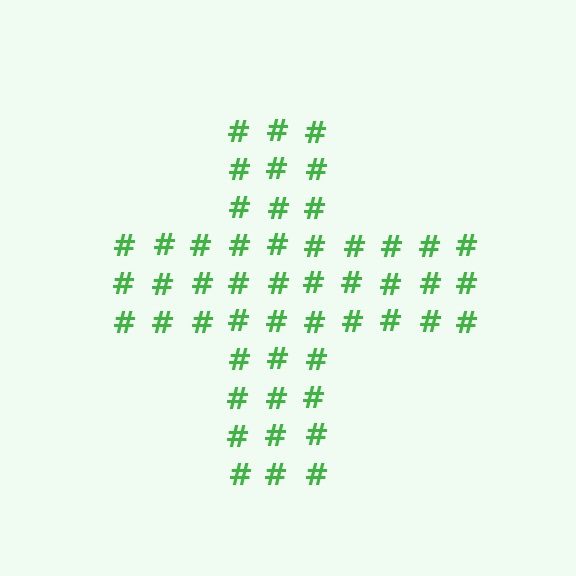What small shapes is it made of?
It is made of small hash symbols.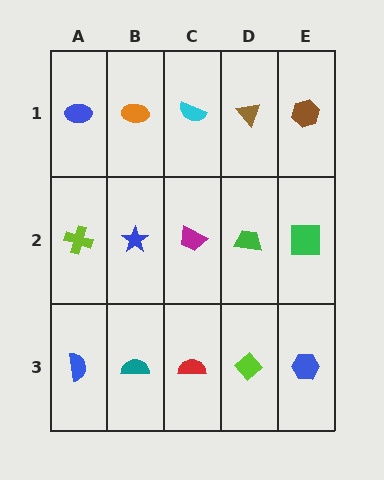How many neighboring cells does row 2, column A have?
3.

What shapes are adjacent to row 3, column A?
A lime cross (row 2, column A), a teal semicircle (row 3, column B).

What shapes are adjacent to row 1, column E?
A green square (row 2, column E), a brown triangle (row 1, column D).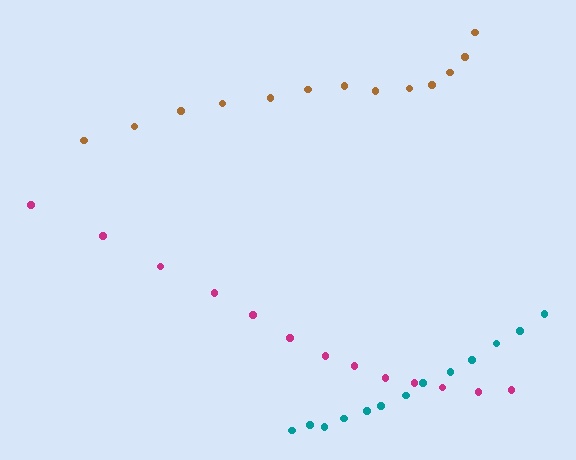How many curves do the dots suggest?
There are 3 distinct paths.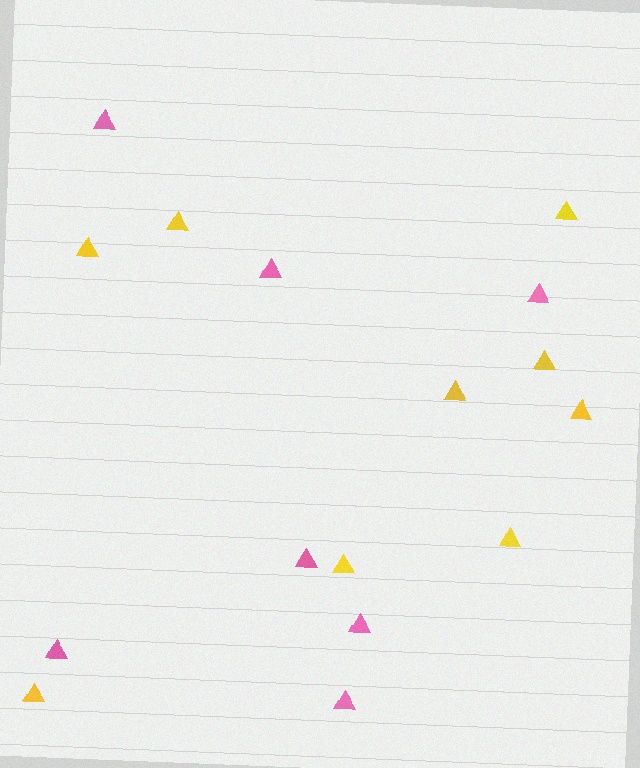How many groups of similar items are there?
There are 2 groups: one group of pink triangles (7) and one group of yellow triangles (9).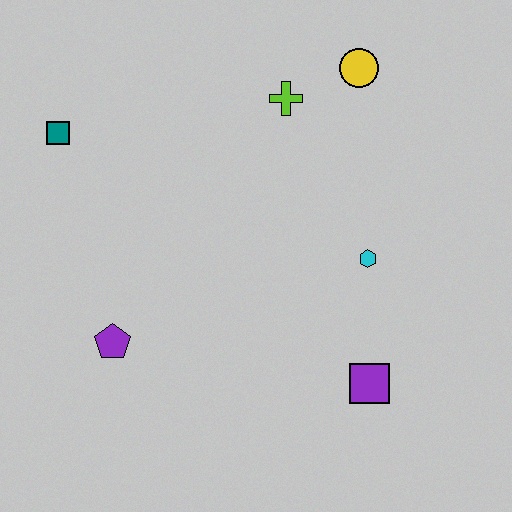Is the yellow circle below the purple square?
No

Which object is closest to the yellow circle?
The lime cross is closest to the yellow circle.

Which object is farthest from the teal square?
The purple square is farthest from the teal square.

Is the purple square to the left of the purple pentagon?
No